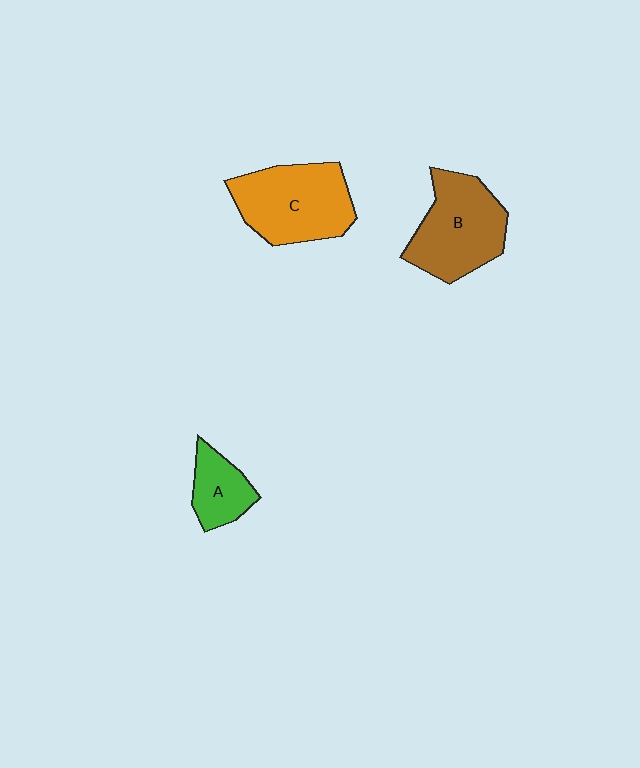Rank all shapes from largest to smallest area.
From largest to smallest: C (orange), B (brown), A (green).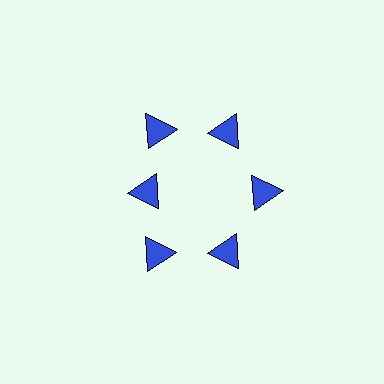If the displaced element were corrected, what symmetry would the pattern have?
It would have 6-fold rotational symmetry — the pattern would map onto itself every 60 degrees.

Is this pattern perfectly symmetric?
No. The 6 blue triangles are arranged in a ring, but one element near the 9 o'clock position is pulled inward toward the center, breaking the 6-fold rotational symmetry.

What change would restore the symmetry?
The symmetry would be restored by moving it outward, back onto the ring so that all 6 triangles sit at equal angles and equal distance from the center.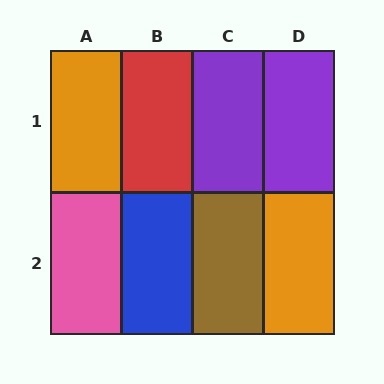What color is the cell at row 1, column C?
Purple.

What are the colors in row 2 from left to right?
Pink, blue, brown, orange.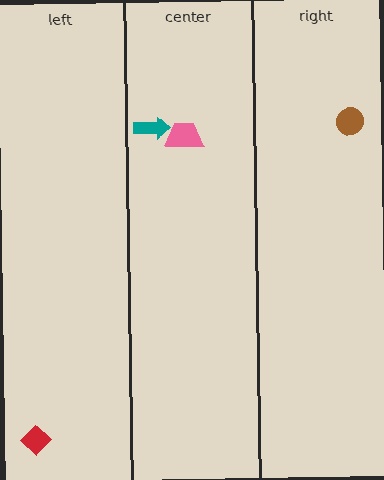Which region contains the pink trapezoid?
The center region.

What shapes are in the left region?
The red diamond.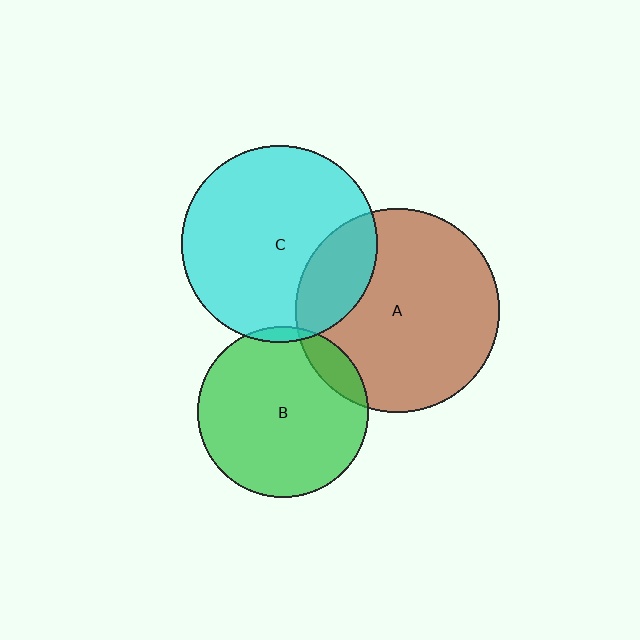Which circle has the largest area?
Circle A (brown).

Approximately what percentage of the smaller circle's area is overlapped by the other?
Approximately 20%.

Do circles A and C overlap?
Yes.